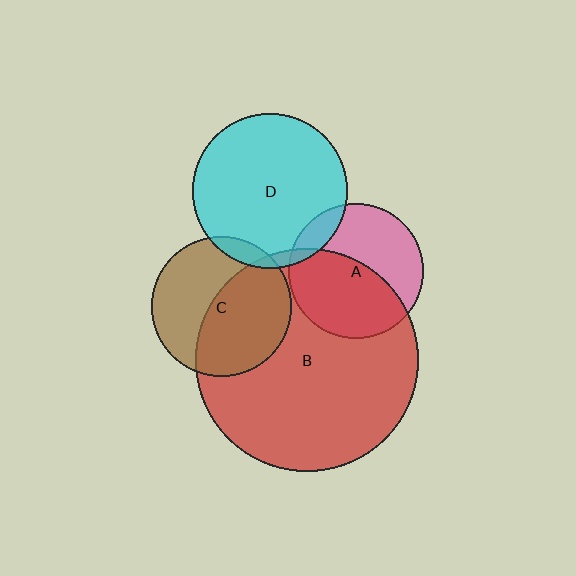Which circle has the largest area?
Circle B (red).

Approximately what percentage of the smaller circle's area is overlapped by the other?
Approximately 5%.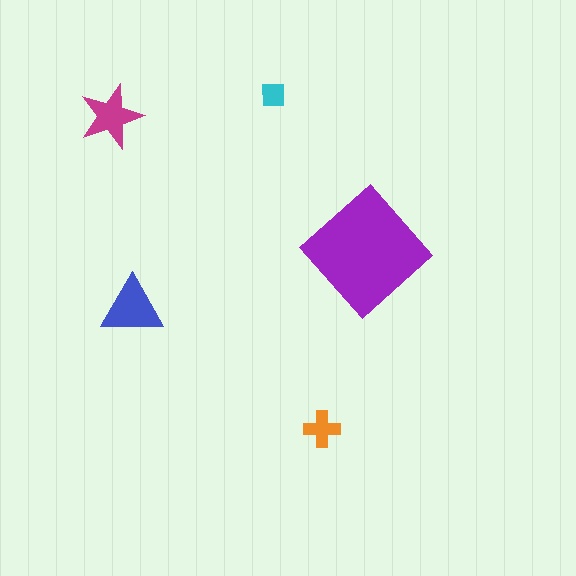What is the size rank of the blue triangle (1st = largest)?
2nd.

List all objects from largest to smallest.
The purple diamond, the blue triangle, the magenta star, the orange cross, the cyan square.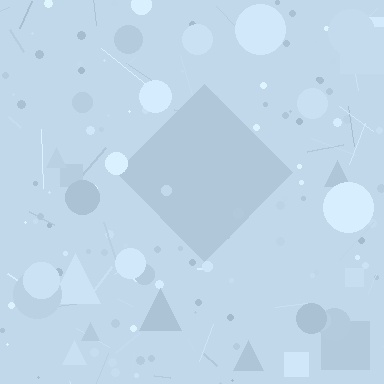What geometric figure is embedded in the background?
A diamond is embedded in the background.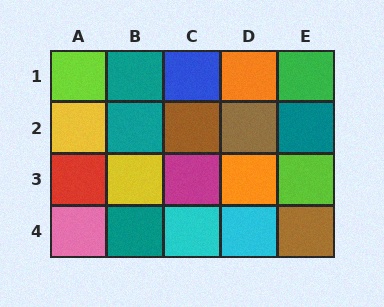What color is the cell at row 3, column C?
Magenta.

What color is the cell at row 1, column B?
Teal.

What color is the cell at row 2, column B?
Teal.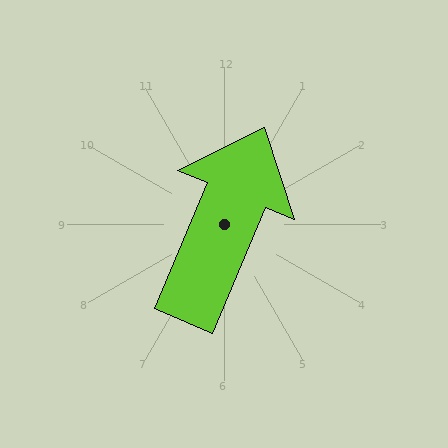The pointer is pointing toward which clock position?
Roughly 1 o'clock.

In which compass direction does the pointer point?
Northeast.